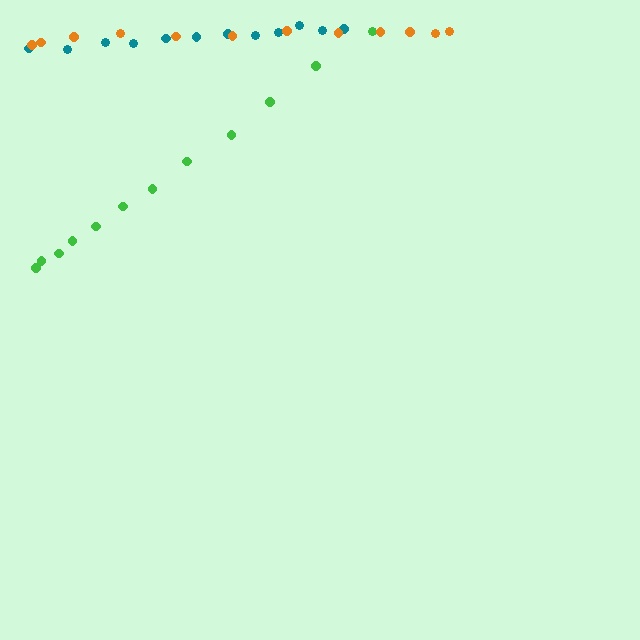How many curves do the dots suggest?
There are 3 distinct paths.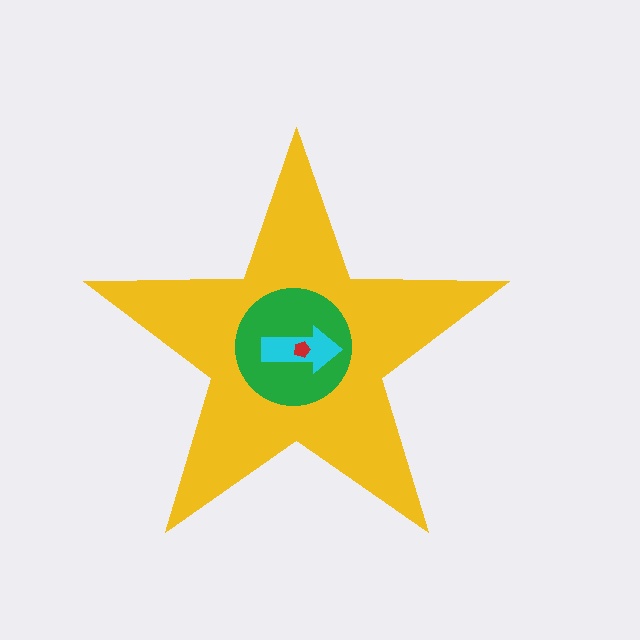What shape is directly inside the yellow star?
The green circle.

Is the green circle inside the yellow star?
Yes.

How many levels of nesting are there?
4.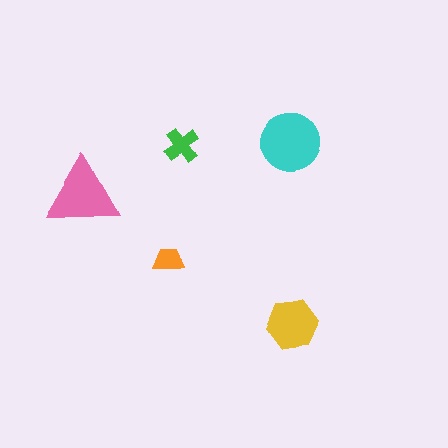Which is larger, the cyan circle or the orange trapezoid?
The cyan circle.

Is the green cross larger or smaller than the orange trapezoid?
Larger.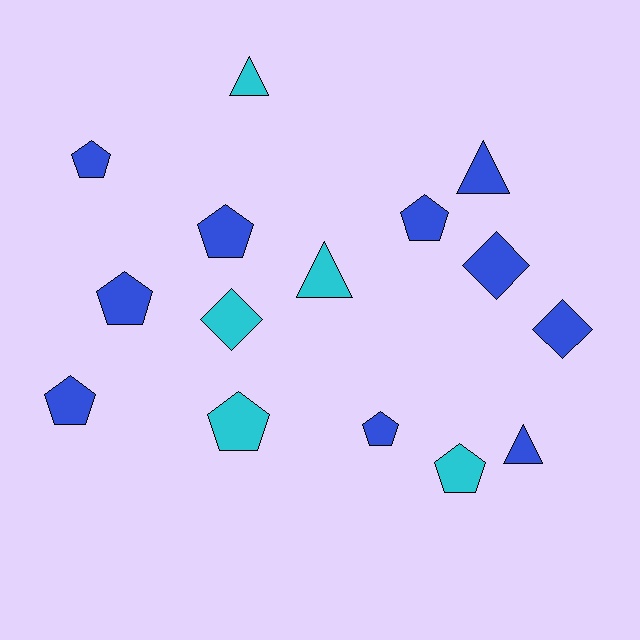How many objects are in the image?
There are 15 objects.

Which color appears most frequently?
Blue, with 10 objects.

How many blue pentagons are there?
There are 6 blue pentagons.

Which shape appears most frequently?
Pentagon, with 8 objects.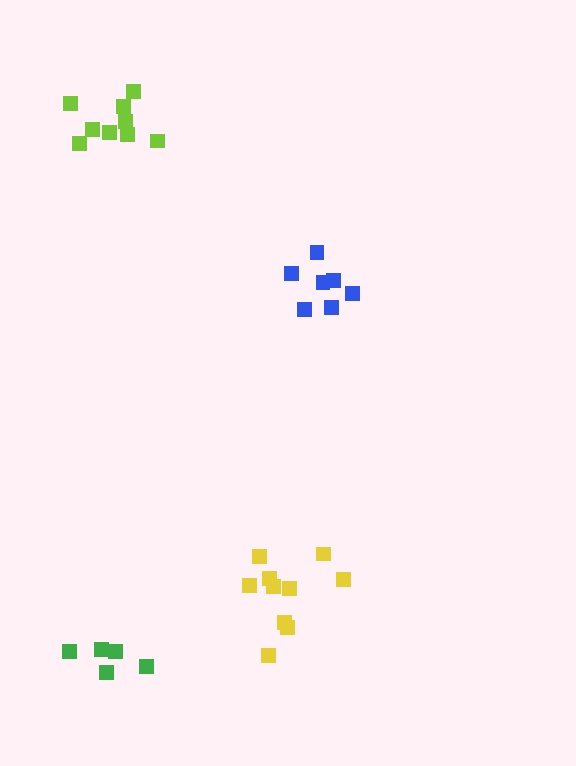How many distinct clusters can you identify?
There are 4 distinct clusters.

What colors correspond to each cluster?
The clusters are colored: yellow, lime, green, blue.